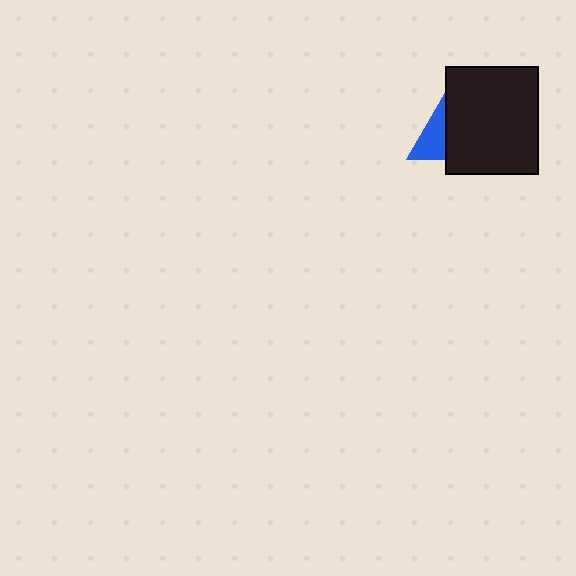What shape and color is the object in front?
The object in front is a black rectangle.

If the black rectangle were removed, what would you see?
You would see the complete blue triangle.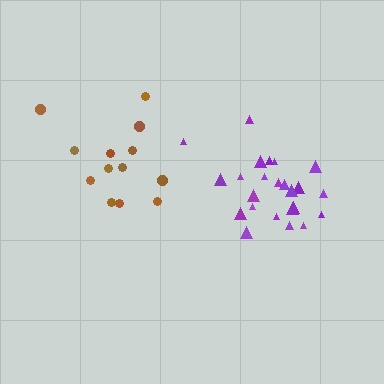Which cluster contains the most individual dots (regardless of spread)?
Purple (24).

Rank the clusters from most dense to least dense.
purple, brown.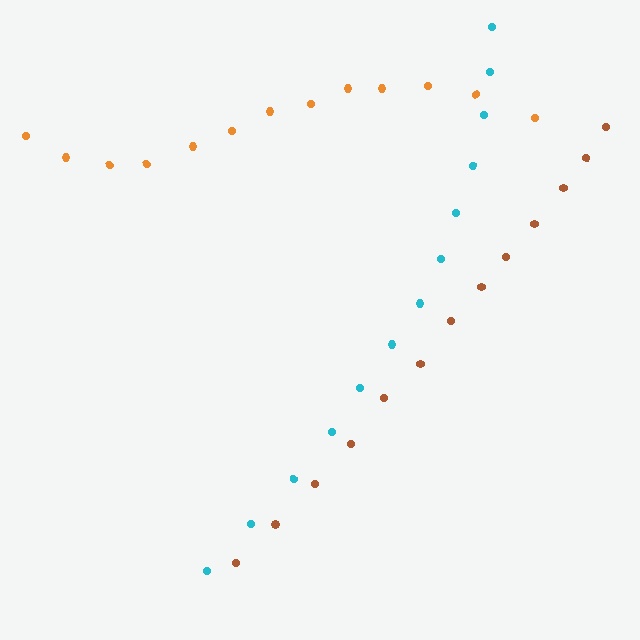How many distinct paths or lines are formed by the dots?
There are 3 distinct paths.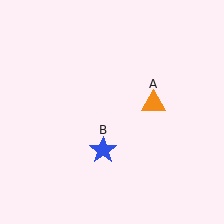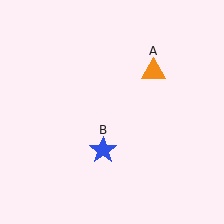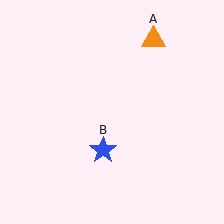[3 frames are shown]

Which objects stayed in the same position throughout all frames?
Blue star (object B) remained stationary.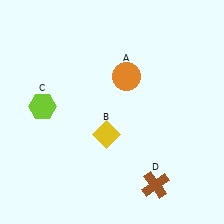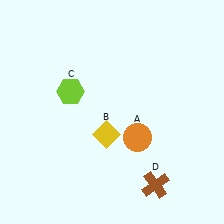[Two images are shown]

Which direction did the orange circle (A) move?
The orange circle (A) moved down.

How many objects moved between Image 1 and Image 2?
2 objects moved between the two images.